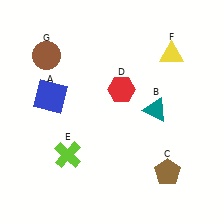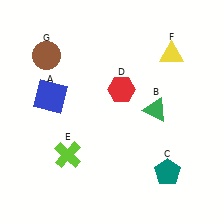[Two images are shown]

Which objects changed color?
B changed from teal to green. C changed from brown to teal.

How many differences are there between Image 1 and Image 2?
There are 2 differences between the two images.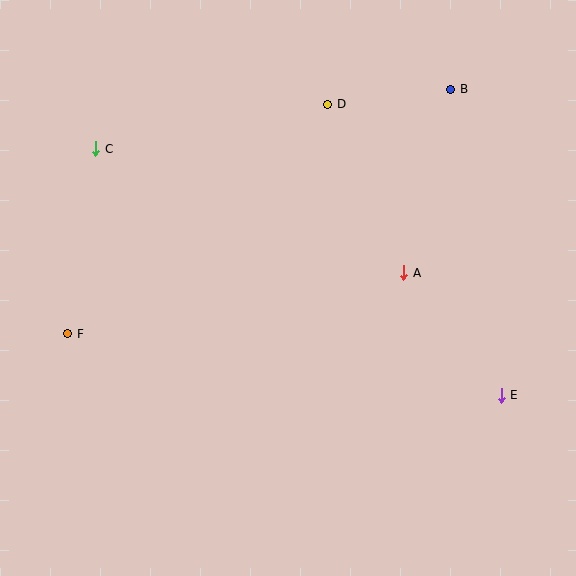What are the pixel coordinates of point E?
Point E is at (501, 395).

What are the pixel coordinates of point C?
Point C is at (96, 149).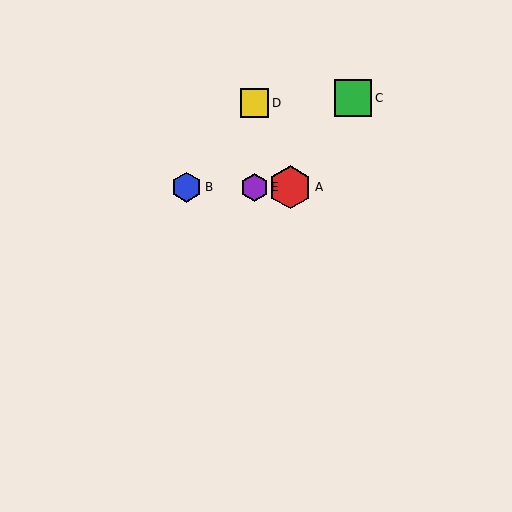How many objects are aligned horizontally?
3 objects (A, B, E) are aligned horizontally.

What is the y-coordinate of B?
Object B is at y≈187.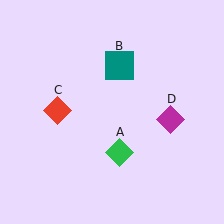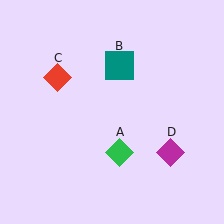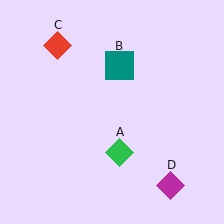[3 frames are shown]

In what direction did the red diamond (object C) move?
The red diamond (object C) moved up.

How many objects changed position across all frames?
2 objects changed position: red diamond (object C), magenta diamond (object D).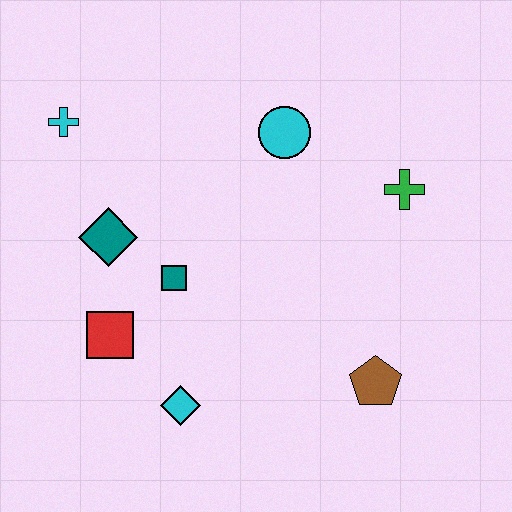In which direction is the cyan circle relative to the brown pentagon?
The cyan circle is above the brown pentagon.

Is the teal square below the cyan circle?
Yes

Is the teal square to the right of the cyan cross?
Yes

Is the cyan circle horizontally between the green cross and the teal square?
Yes